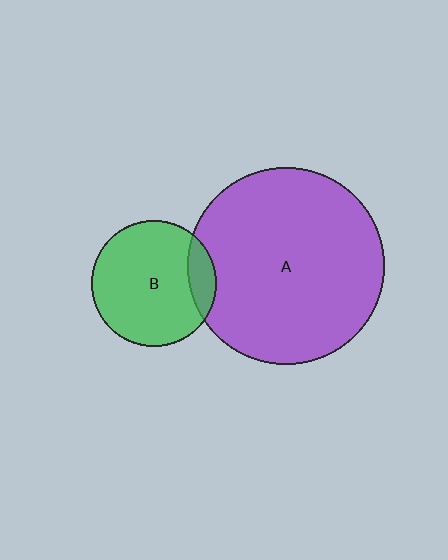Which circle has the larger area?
Circle A (purple).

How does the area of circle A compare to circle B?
Approximately 2.5 times.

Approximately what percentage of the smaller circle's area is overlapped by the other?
Approximately 15%.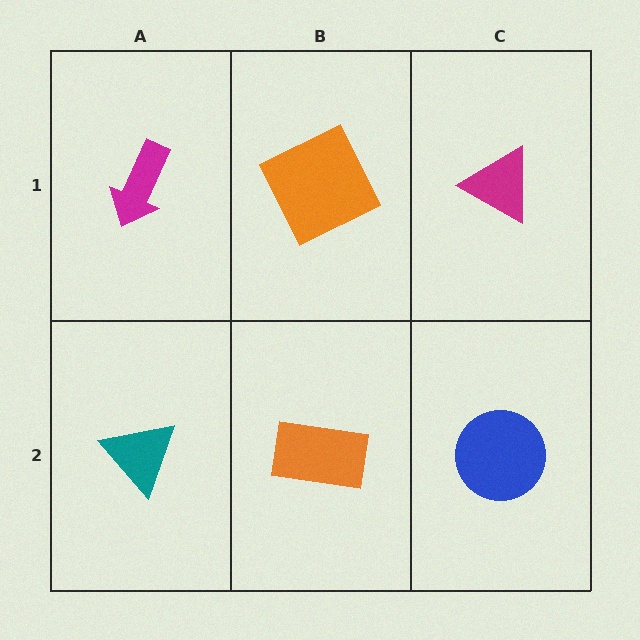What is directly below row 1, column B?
An orange rectangle.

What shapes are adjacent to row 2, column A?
A magenta arrow (row 1, column A), an orange rectangle (row 2, column B).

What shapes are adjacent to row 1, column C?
A blue circle (row 2, column C), an orange square (row 1, column B).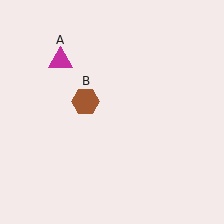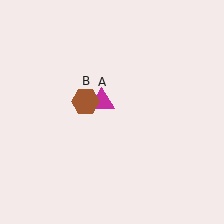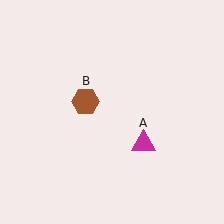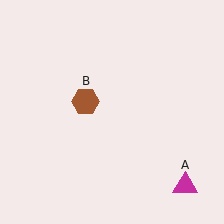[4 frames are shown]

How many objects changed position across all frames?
1 object changed position: magenta triangle (object A).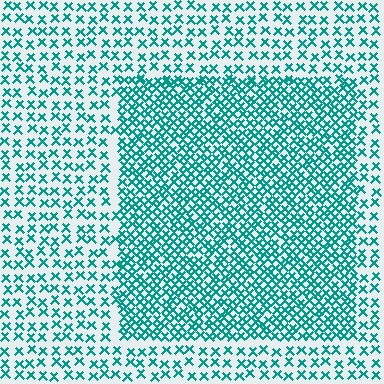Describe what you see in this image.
The image contains small teal elements arranged at two different densities. A rectangle-shaped region is visible where the elements are more densely packed than the surrounding area.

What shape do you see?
I see a rectangle.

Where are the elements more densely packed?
The elements are more densely packed inside the rectangle boundary.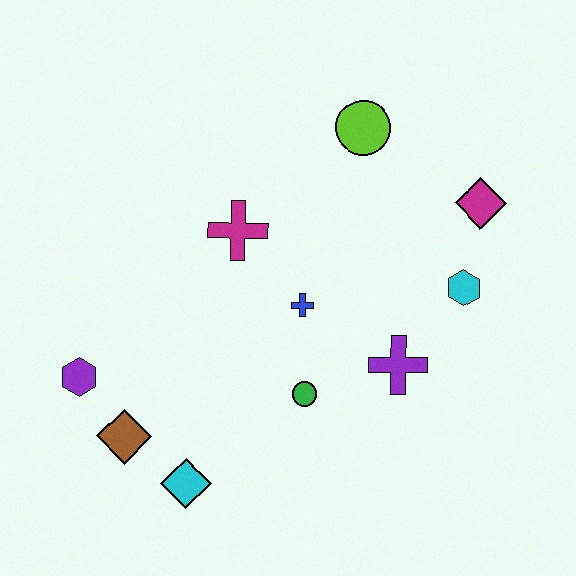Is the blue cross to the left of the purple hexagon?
No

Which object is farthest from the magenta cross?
The cyan diamond is farthest from the magenta cross.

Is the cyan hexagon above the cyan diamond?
Yes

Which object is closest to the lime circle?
The magenta diamond is closest to the lime circle.